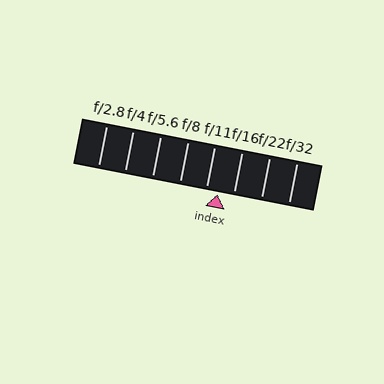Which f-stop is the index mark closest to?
The index mark is closest to f/11.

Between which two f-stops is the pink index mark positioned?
The index mark is between f/11 and f/16.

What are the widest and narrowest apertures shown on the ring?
The widest aperture shown is f/2.8 and the narrowest is f/32.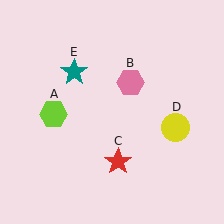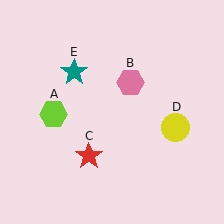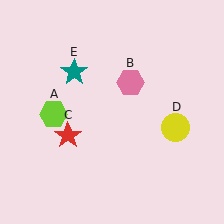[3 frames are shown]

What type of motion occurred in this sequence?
The red star (object C) rotated clockwise around the center of the scene.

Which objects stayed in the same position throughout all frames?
Lime hexagon (object A) and pink hexagon (object B) and yellow circle (object D) and teal star (object E) remained stationary.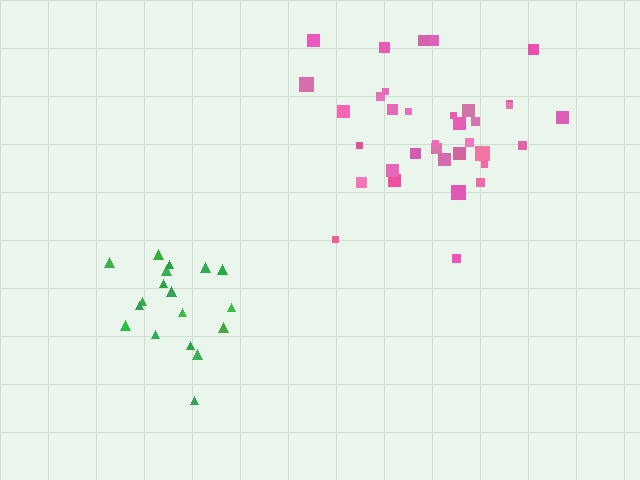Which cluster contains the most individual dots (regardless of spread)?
Pink (35).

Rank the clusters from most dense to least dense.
green, pink.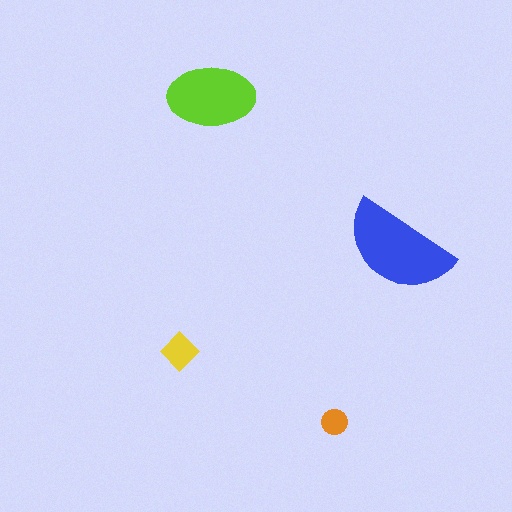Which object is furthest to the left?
The yellow diamond is leftmost.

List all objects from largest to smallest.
The blue semicircle, the lime ellipse, the yellow diamond, the orange circle.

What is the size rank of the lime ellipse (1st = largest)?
2nd.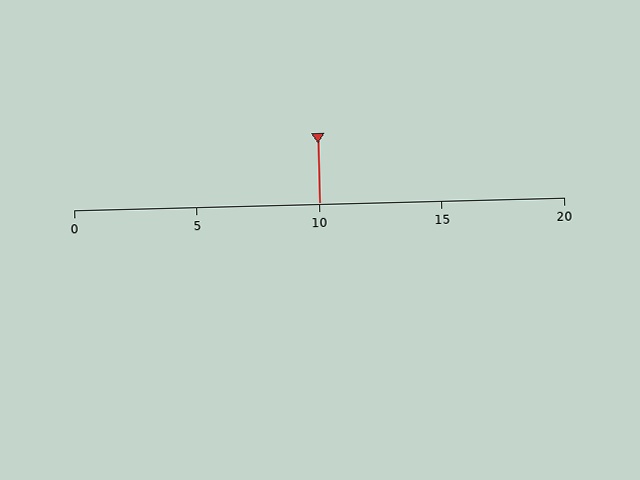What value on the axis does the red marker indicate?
The marker indicates approximately 10.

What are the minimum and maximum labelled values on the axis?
The axis runs from 0 to 20.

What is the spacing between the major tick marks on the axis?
The major ticks are spaced 5 apart.